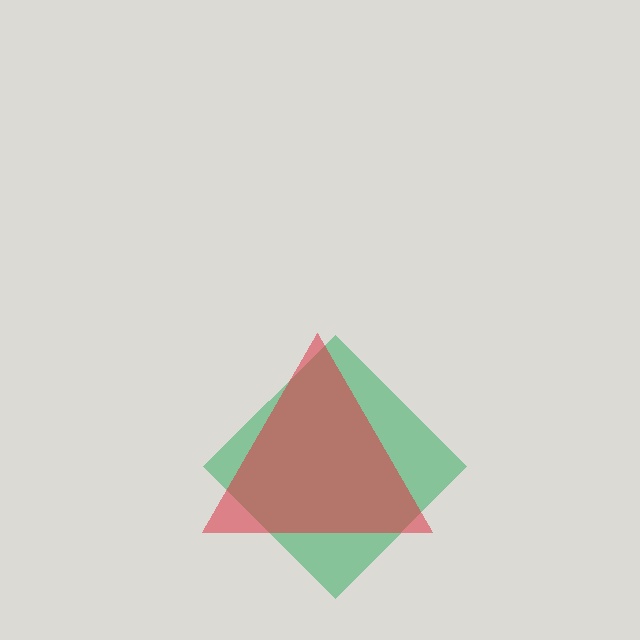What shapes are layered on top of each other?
The layered shapes are: a green diamond, a red triangle.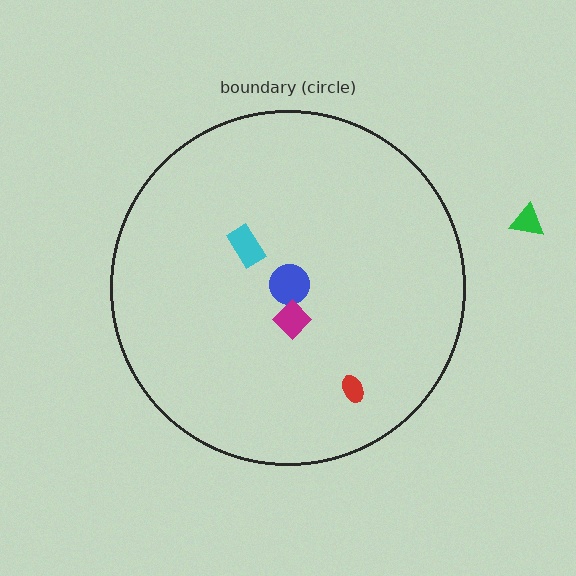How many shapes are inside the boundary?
4 inside, 1 outside.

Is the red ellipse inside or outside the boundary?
Inside.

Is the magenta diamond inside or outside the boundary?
Inside.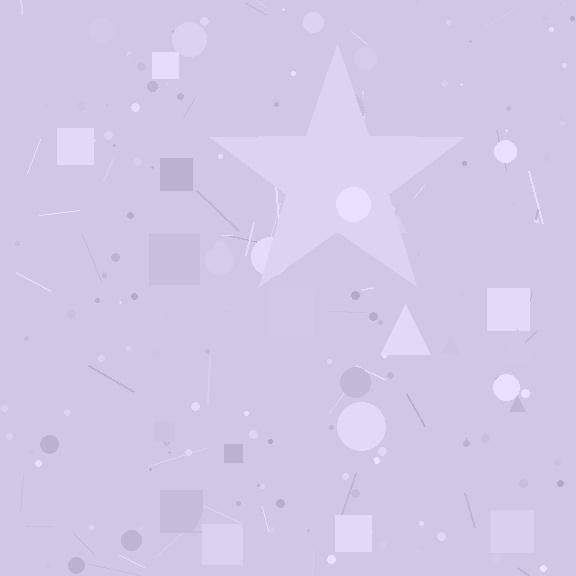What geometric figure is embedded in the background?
A star is embedded in the background.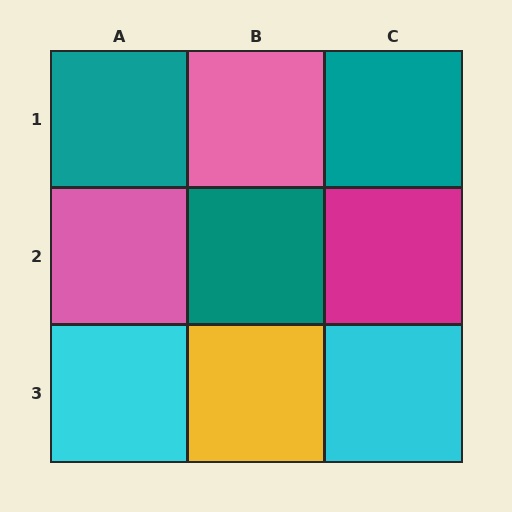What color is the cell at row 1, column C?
Teal.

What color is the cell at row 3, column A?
Cyan.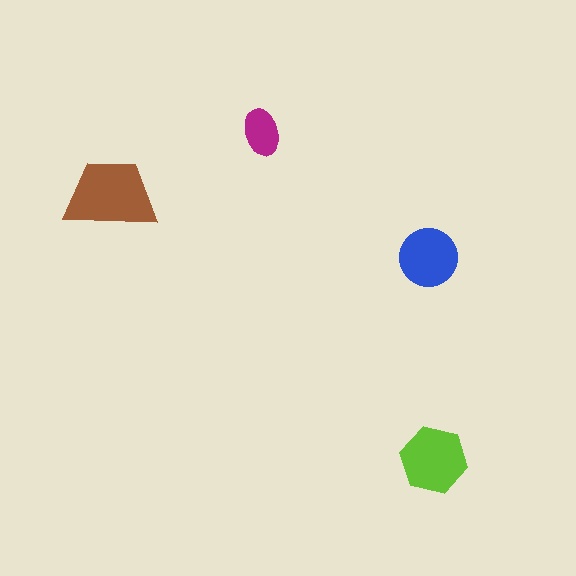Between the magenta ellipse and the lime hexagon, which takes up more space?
The lime hexagon.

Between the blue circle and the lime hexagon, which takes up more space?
The lime hexagon.